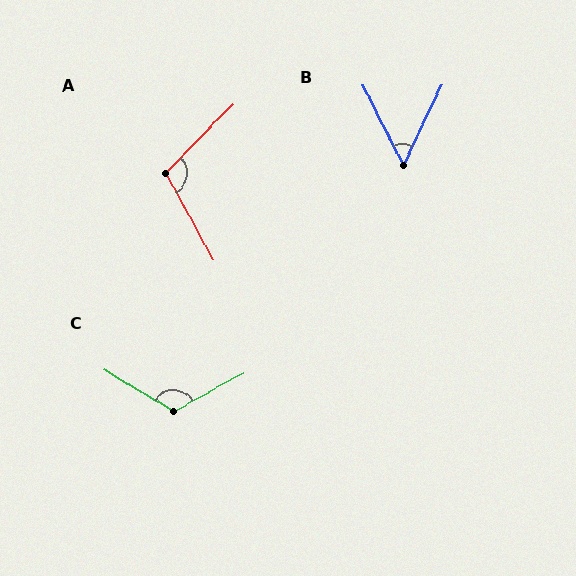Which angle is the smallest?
B, at approximately 52 degrees.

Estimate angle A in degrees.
Approximately 107 degrees.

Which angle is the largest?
C, at approximately 120 degrees.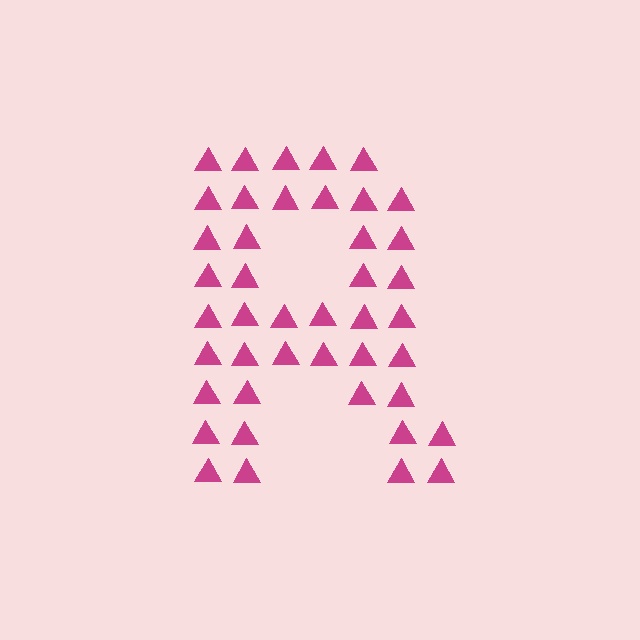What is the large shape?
The large shape is the letter R.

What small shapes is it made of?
It is made of small triangles.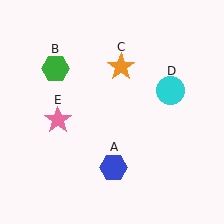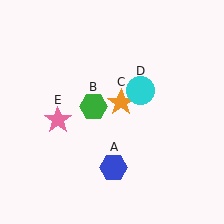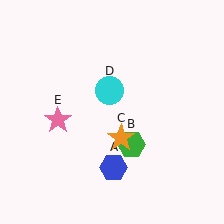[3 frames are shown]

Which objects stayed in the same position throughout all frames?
Blue hexagon (object A) and pink star (object E) remained stationary.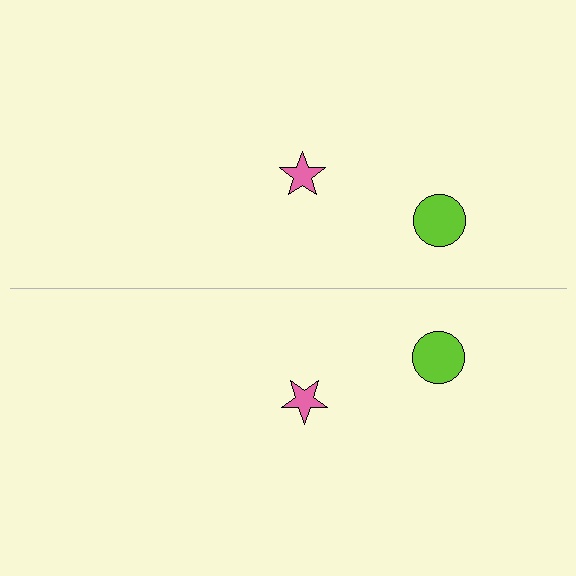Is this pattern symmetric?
Yes, this pattern has bilateral (reflection) symmetry.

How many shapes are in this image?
There are 4 shapes in this image.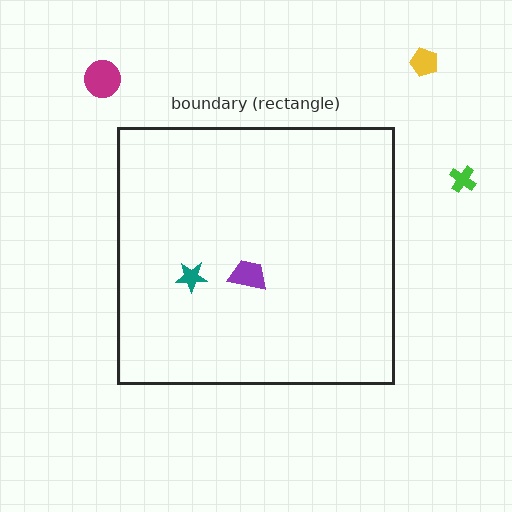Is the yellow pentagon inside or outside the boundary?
Outside.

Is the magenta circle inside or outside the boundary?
Outside.